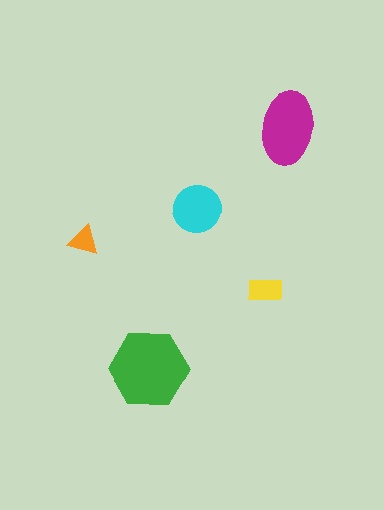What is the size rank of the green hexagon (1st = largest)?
1st.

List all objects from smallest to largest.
The orange triangle, the yellow rectangle, the cyan circle, the magenta ellipse, the green hexagon.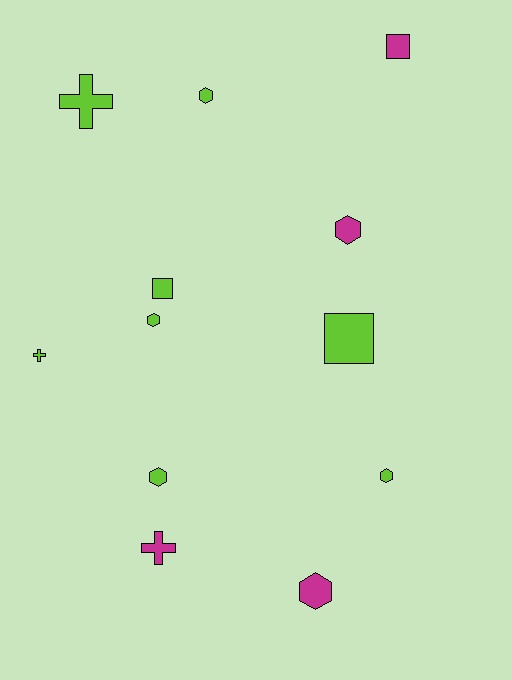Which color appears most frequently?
Lime, with 8 objects.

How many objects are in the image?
There are 12 objects.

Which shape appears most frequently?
Hexagon, with 6 objects.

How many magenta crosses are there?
There is 1 magenta cross.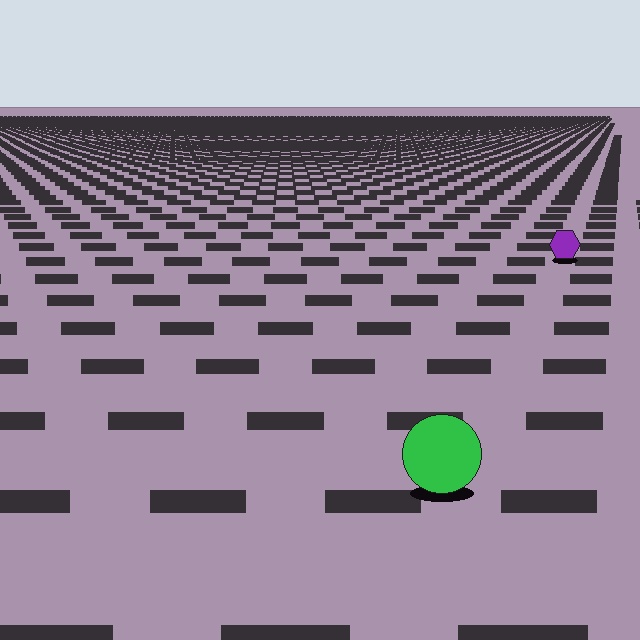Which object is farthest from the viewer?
The purple hexagon is farthest from the viewer. It appears smaller and the ground texture around it is denser.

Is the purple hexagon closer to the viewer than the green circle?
No. The green circle is closer — you can tell from the texture gradient: the ground texture is coarser near it.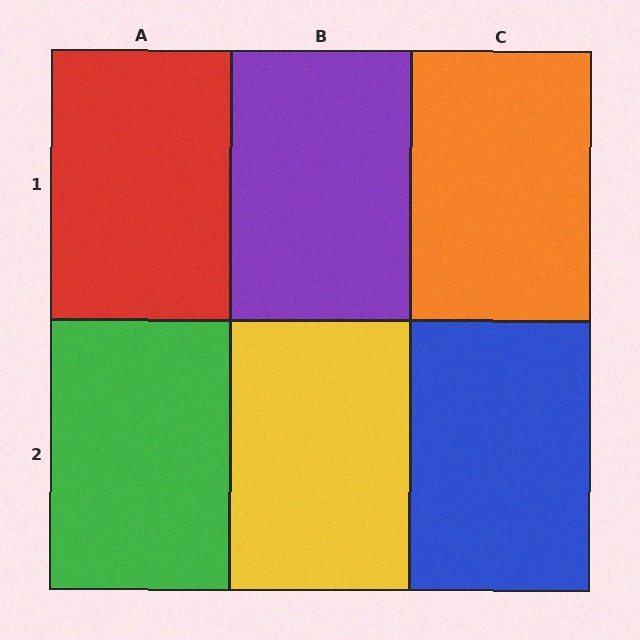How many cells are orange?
1 cell is orange.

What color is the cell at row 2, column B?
Yellow.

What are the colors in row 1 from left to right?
Red, purple, orange.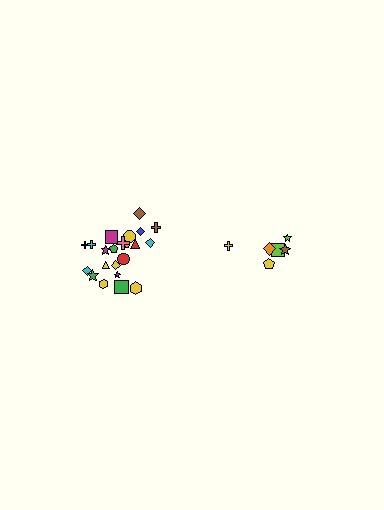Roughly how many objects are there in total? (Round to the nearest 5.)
Roughly 30 objects in total.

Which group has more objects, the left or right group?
The left group.